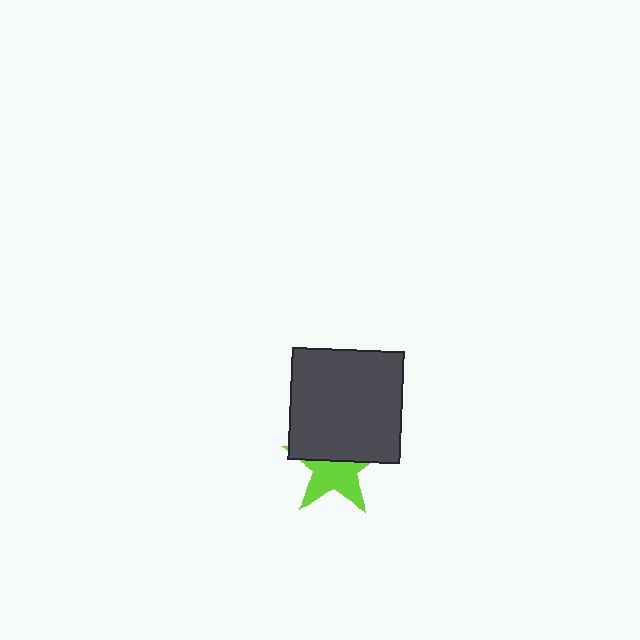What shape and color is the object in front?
The object in front is a dark gray square.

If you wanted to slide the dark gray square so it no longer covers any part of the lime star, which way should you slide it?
Slide it up — that is the most direct way to separate the two shapes.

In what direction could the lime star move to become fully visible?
The lime star could move down. That would shift it out from behind the dark gray square entirely.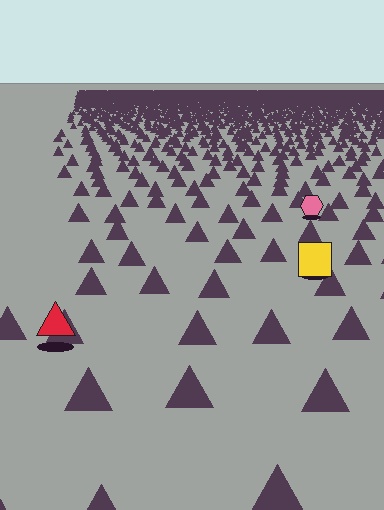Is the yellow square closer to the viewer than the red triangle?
No. The red triangle is closer — you can tell from the texture gradient: the ground texture is coarser near it.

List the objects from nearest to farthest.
From nearest to farthest: the red triangle, the yellow square, the pink hexagon.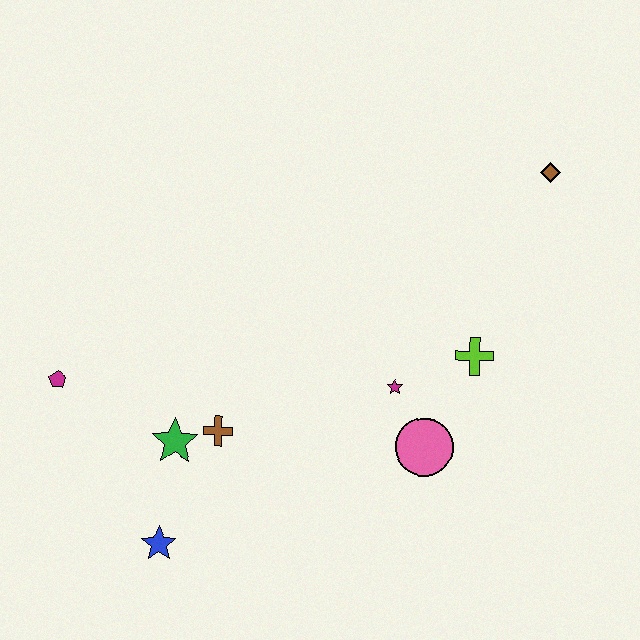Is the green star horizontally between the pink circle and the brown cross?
No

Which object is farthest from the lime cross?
The magenta pentagon is farthest from the lime cross.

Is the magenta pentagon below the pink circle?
No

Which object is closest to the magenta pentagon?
The green star is closest to the magenta pentagon.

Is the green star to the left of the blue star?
No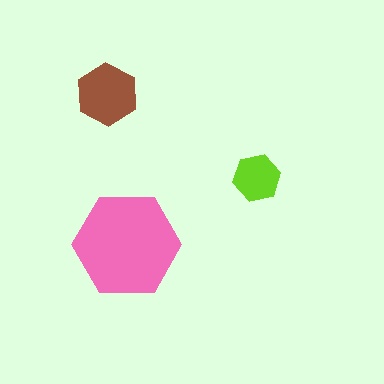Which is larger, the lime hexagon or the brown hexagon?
The brown one.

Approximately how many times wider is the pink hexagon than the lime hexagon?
About 2 times wider.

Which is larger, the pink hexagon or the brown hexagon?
The pink one.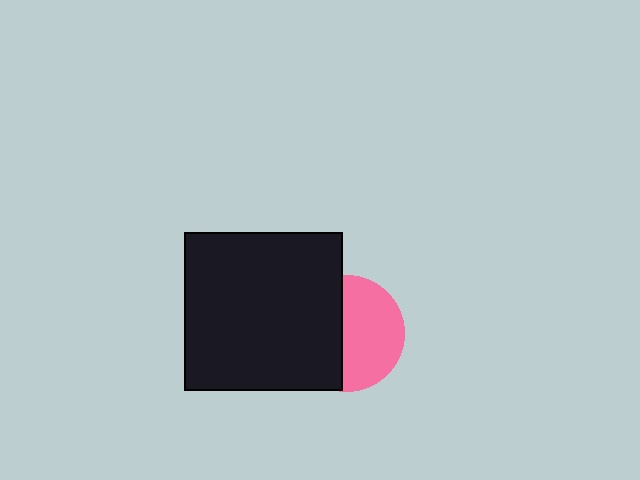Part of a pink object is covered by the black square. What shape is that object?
It is a circle.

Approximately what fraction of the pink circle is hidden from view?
Roughly 47% of the pink circle is hidden behind the black square.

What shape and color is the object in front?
The object in front is a black square.